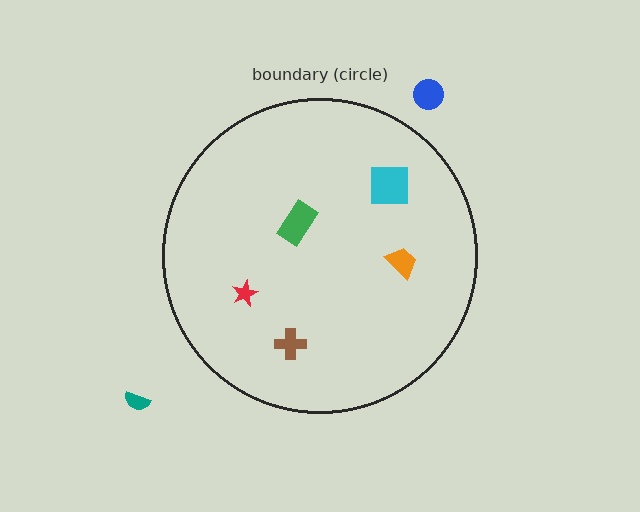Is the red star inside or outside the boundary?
Inside.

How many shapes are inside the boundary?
5 inside, 2 outside.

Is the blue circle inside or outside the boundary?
Outside.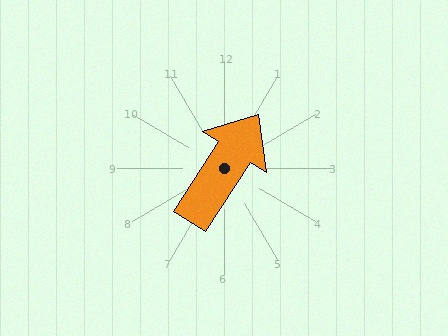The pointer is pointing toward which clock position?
Roughly 1 o'clock.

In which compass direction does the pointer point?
Northeast.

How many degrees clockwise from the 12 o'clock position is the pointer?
Approximately 33 degrees.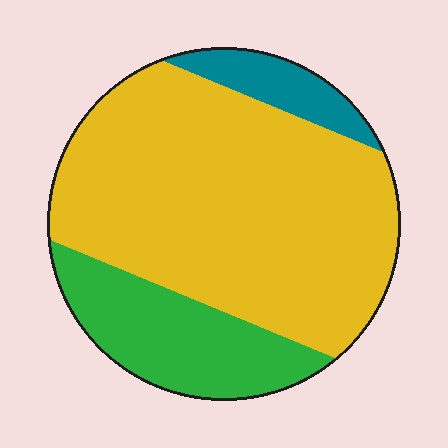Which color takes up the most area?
Yellow, at roughly 70%.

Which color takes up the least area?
Teal, at roughly 10%.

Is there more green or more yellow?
Yellow.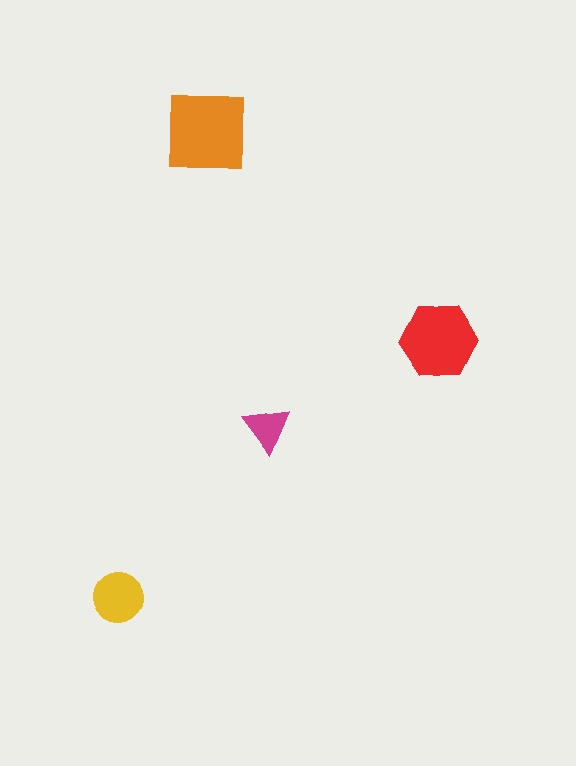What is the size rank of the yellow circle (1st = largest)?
3rd.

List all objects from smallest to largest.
The magenta triangle, the yellow circle, the red hexagon, the orange square.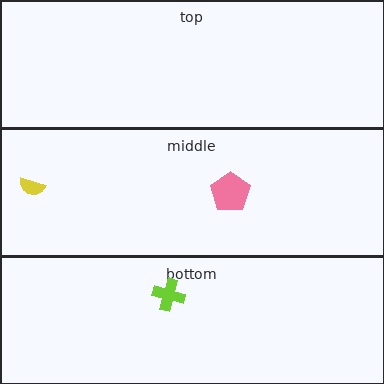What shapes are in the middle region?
The pink pentagon, the yellow semicircle.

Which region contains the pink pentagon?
The middle region.